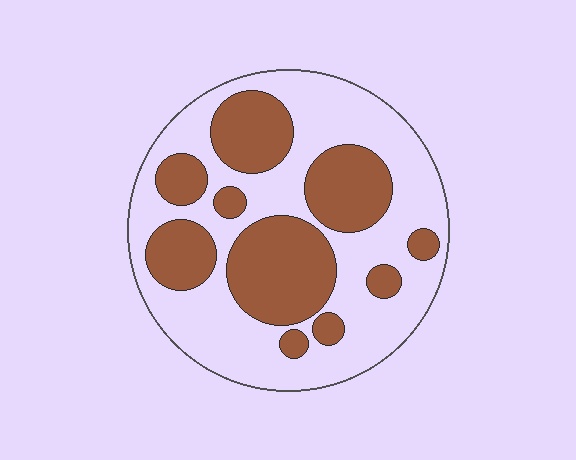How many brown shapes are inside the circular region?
10.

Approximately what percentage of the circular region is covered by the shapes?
Approximately 40%.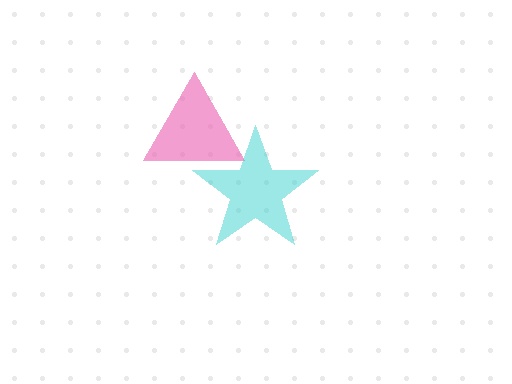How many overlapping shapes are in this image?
There are 2 overlapping shapes in the image.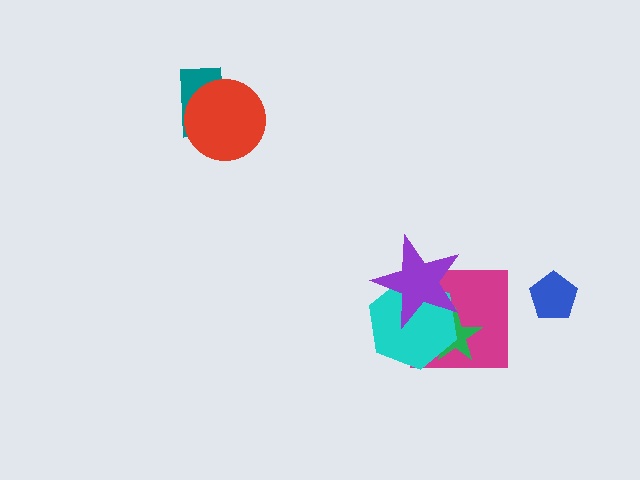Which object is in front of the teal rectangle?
The red circle is in front of the teal rectangle.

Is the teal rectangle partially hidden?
Yes, it is partially covered by another shape.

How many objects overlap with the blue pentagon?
0 objects overlap with the blue pentagon.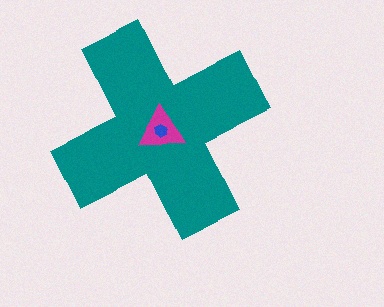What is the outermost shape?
The teal cross.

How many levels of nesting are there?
3.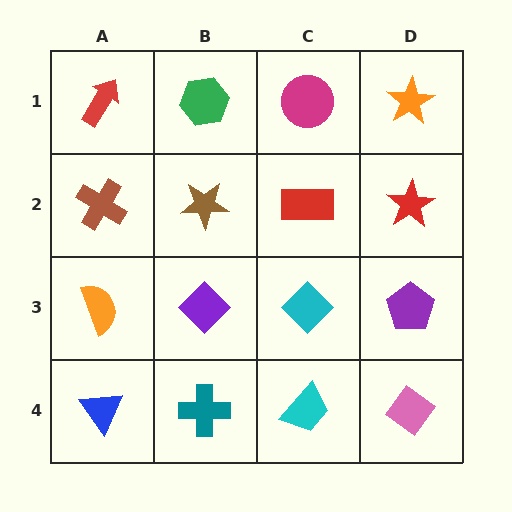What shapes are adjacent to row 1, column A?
A brown cross (row 2, column A), a green hexagon (row 1, column B).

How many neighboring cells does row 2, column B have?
4.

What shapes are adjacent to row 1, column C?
A red rectangle (row 2, column C), a green hexagon (row 1, column B), an orange star (row 1, column D).